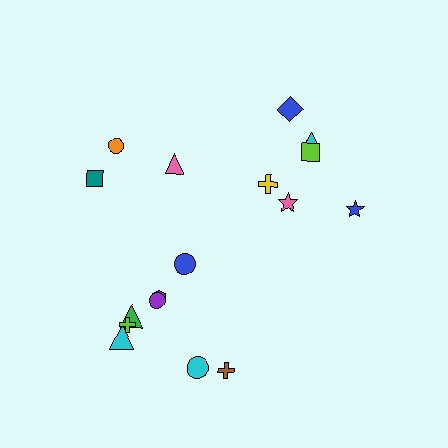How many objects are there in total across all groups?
There are 17 objects.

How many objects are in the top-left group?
There are 3 objects.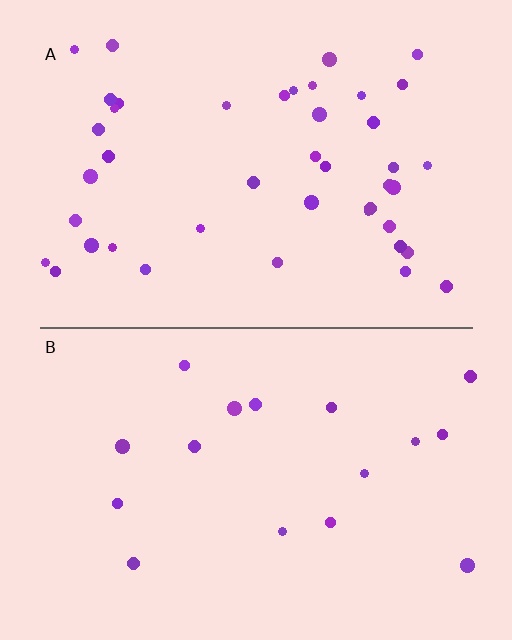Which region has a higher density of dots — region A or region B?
A (the top).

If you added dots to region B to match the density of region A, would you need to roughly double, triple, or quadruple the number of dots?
Approximately triple.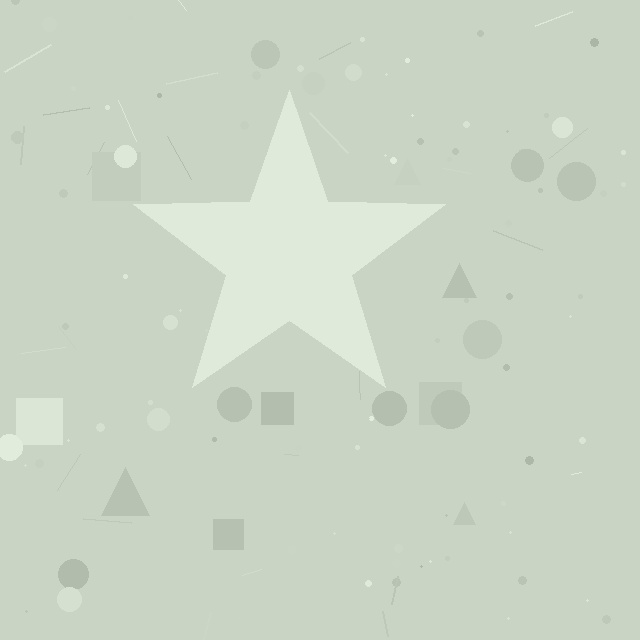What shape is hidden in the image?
A star is hidden in the image.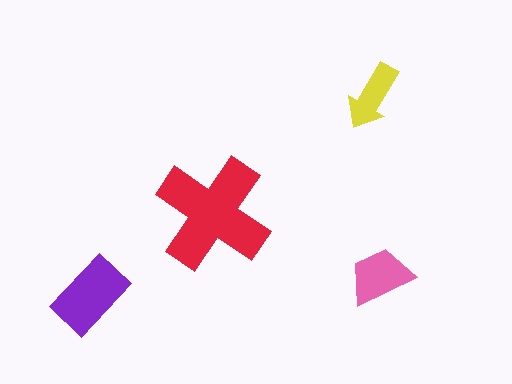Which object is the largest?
The red cross.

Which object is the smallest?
The yellow arrow.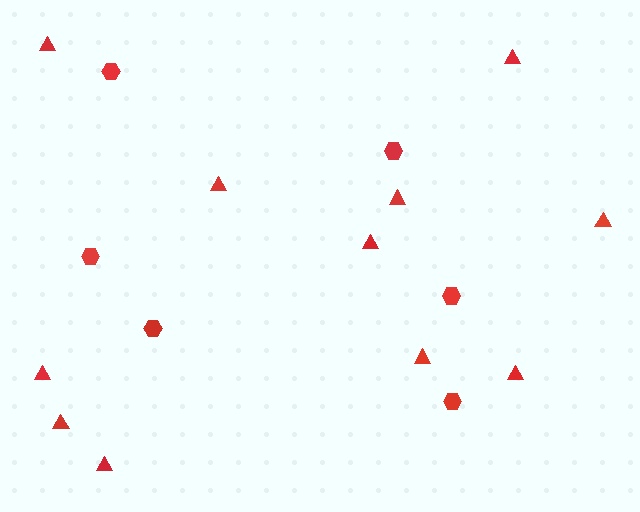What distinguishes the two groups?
There are 2 groups: one group of hexagons (6) and one group of triangles (11).